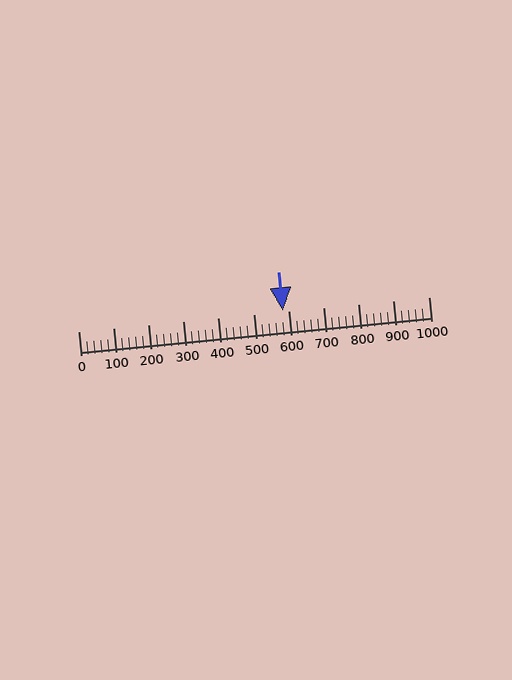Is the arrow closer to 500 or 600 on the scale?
The arrow is closer to 600.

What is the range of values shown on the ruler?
The ruler shows values from 0 to 1000.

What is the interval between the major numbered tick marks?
The major tick marks are spaced 100 units apart.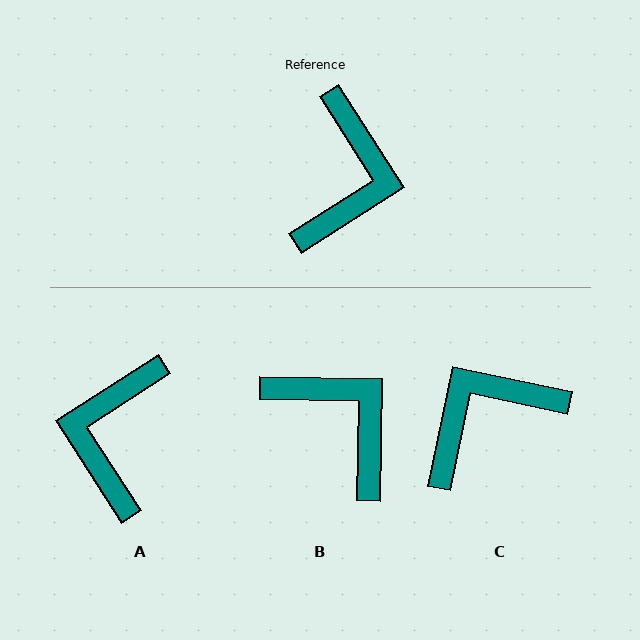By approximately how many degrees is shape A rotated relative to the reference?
Approximately 179 degrees clockwise.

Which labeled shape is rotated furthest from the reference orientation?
A, about 179 degrees away.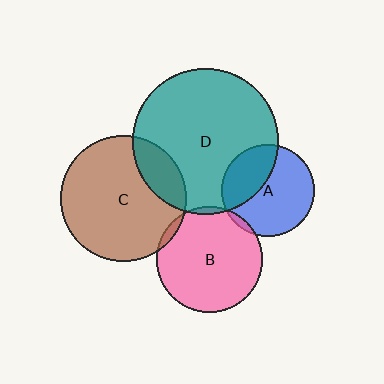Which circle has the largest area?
Circle D (teal).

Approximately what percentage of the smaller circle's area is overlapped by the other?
Approximately 5%.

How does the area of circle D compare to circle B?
Approximately 1.9 times.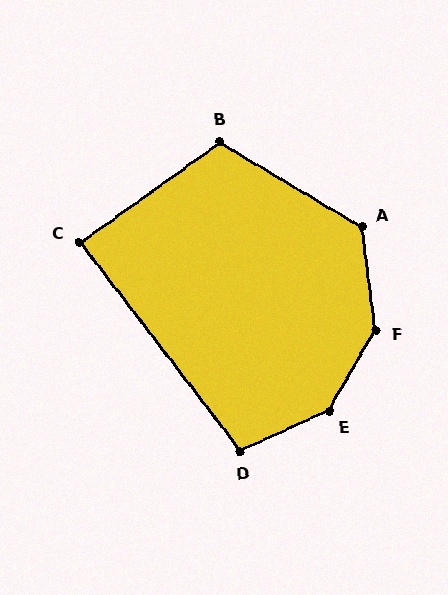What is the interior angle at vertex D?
Approximately 103 degrees (obtuse).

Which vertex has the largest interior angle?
E, at approximately 144 degrees.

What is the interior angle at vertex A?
Approximately 128 degrees (obtuse).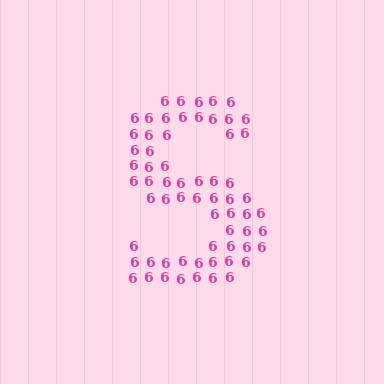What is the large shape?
The large shape is the letter S.